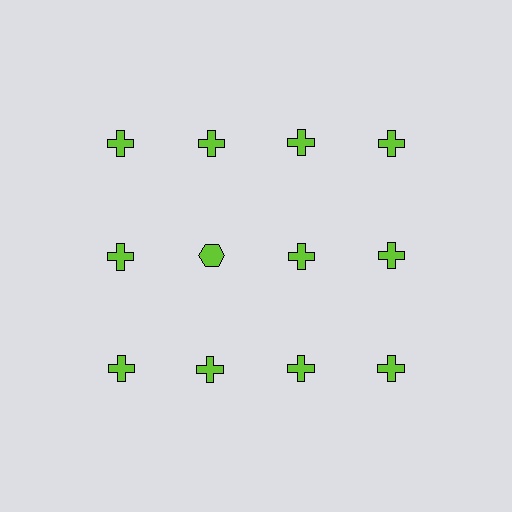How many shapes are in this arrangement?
There are 12 shapes arranged in a grid pattern.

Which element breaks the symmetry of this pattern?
The lime hexagon in the second row, second from left column breaks the symmetry. All other shapes are lime crosses.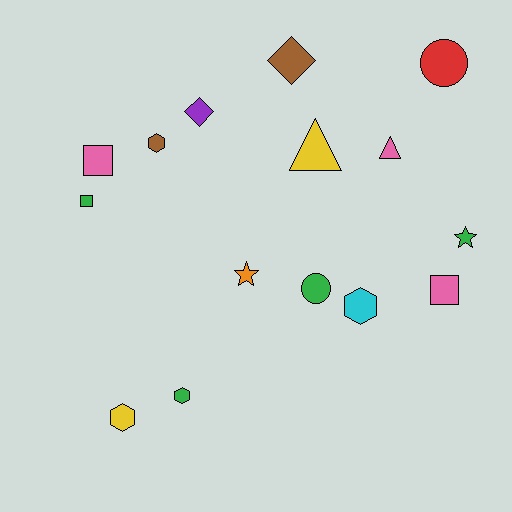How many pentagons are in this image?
There are no pentagons.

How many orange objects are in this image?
There is 1 orange object.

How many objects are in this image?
There are 15 objects.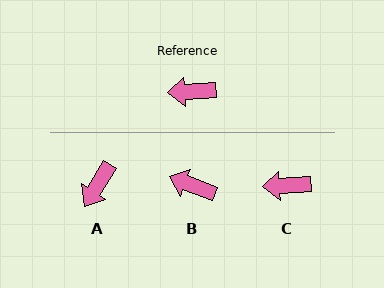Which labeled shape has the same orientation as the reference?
C.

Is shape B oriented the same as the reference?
No, it is off by about 25 degrees.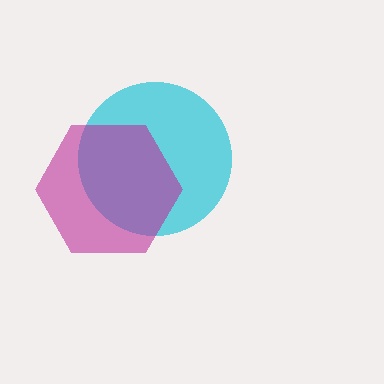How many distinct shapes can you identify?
There are 2 distinct shapes: a cyan circle, a magenta hexagon.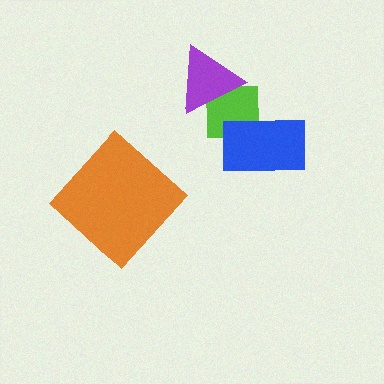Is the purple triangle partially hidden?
No, no other shape covers it.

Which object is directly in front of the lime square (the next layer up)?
The blue rectangle is directly in front of the lime square.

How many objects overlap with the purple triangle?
1 object overlaps with the purple triangle.